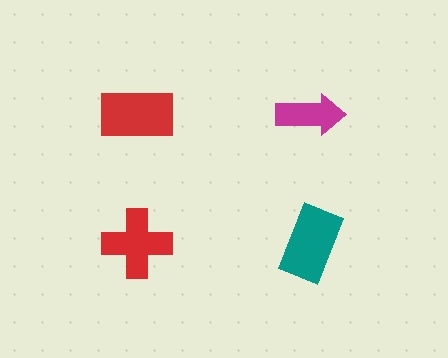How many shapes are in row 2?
2 shapes.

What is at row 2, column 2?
A teal rectangle.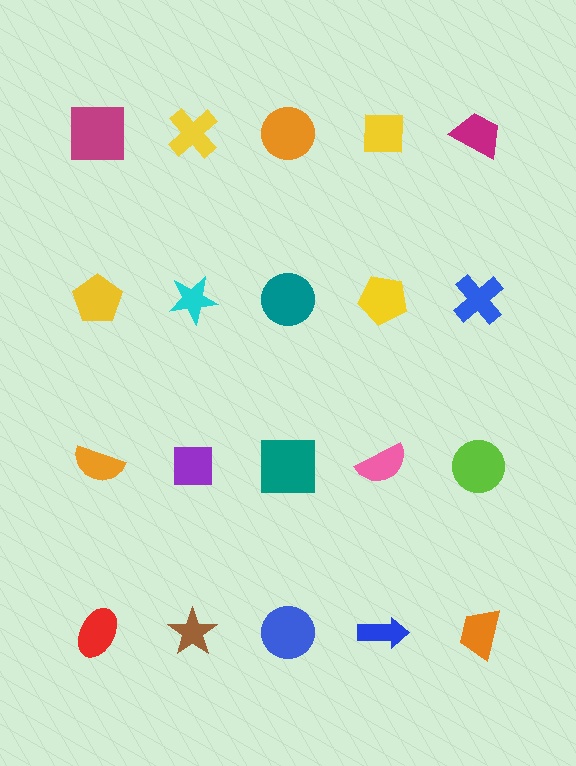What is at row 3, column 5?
A lime circle.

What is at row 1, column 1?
A magenta square.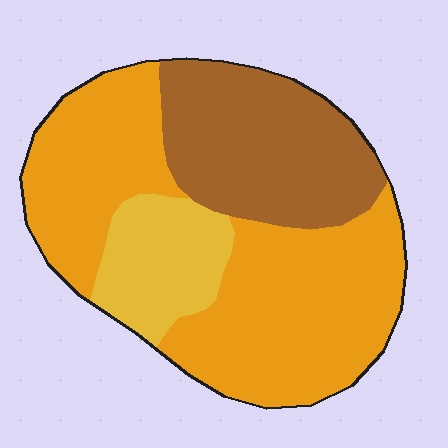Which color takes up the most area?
Orange, at roughly 55%.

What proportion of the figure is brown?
Brown covers 29% of the figure.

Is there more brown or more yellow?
Brown.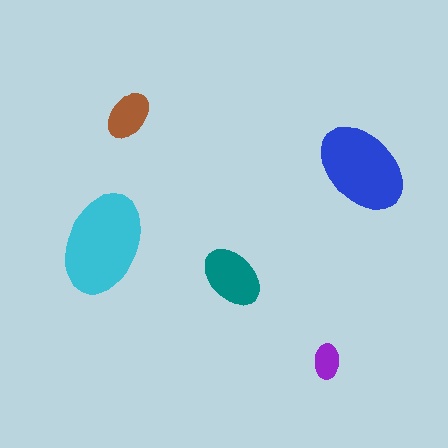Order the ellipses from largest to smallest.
the cyan one, the blue one, the teal one, the brown one, the purple one.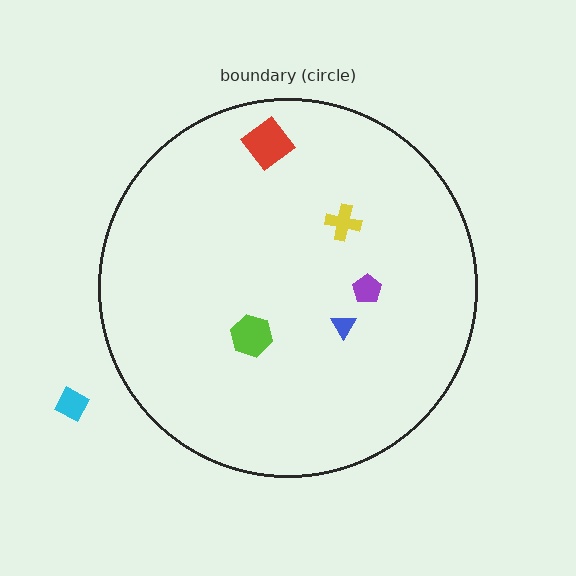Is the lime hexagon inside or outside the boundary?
Inside.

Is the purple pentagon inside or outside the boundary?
Inside.